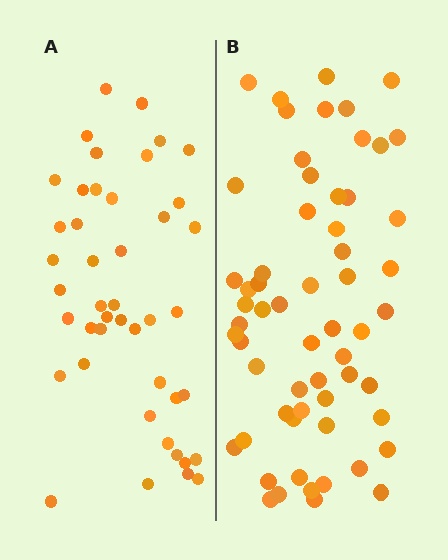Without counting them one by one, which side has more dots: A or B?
Region B (the right region) has more dots.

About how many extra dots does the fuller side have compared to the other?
Region B has approximately 15 more dots than region A.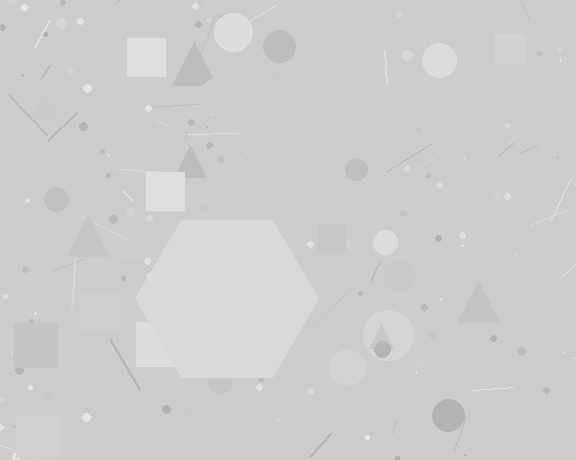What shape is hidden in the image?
A hexagon is hidden in the image.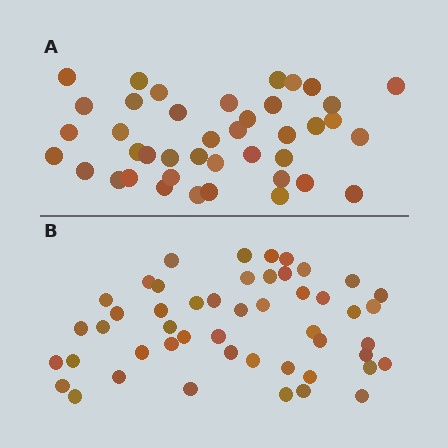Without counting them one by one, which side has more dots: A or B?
Region B (the bottom region) has more dots.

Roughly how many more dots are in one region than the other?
Region B has roughly 8 or so more dots than region A.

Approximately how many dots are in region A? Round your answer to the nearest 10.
About 40 dots. (The exact count is 41, which rounds to 40.)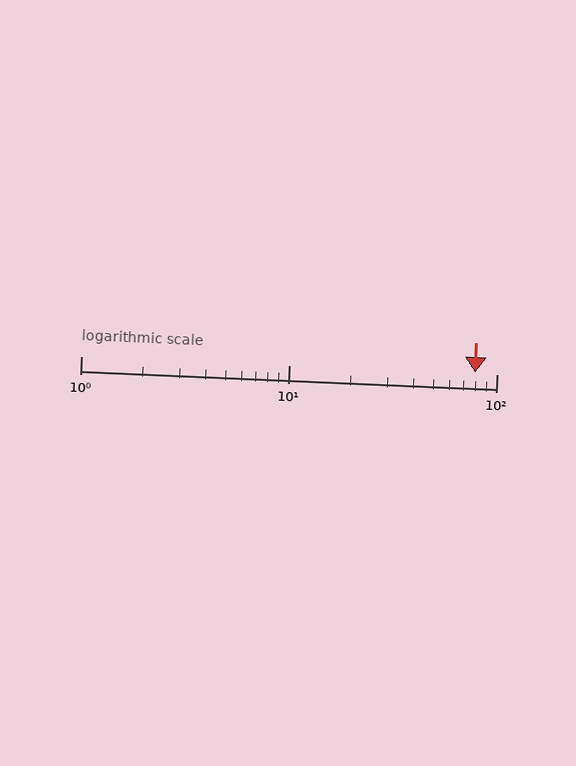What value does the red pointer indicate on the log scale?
The pointer indicates approximately 79.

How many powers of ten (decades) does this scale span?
The scale spans 2 decades, from 1 to 100.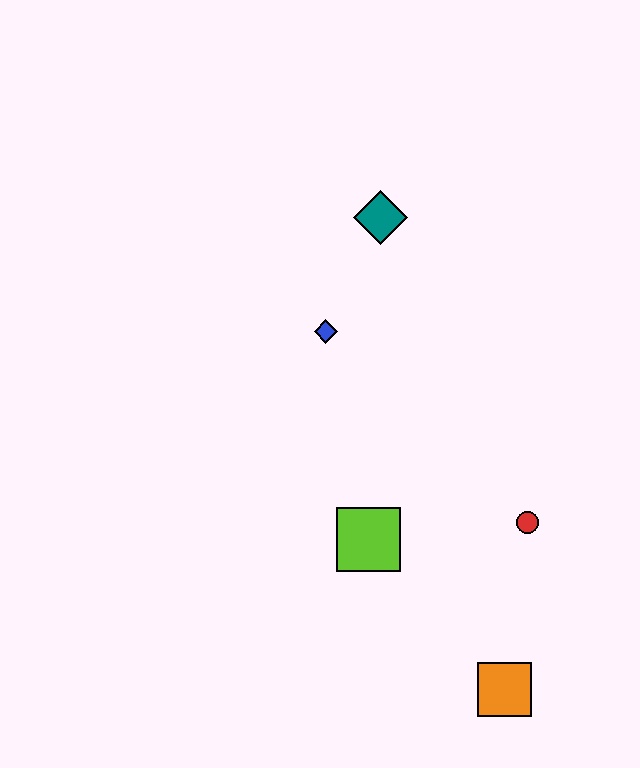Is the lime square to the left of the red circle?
Yes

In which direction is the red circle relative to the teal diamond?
The red circle is below the teal diamond.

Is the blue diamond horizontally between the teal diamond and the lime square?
No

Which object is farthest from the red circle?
The teal diamond is farthest from the red circle.